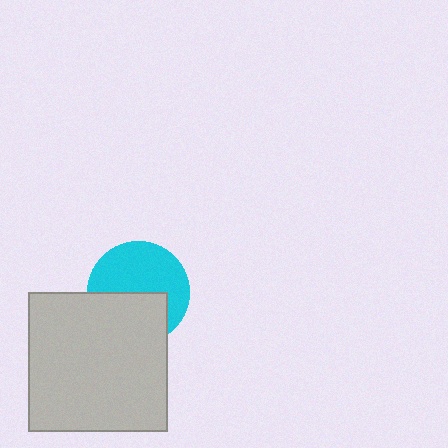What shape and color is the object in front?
The object in front is a light gray square.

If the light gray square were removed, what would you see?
You would see the complete cyan circle.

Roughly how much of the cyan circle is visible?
About half of it is visible (roughly 57%).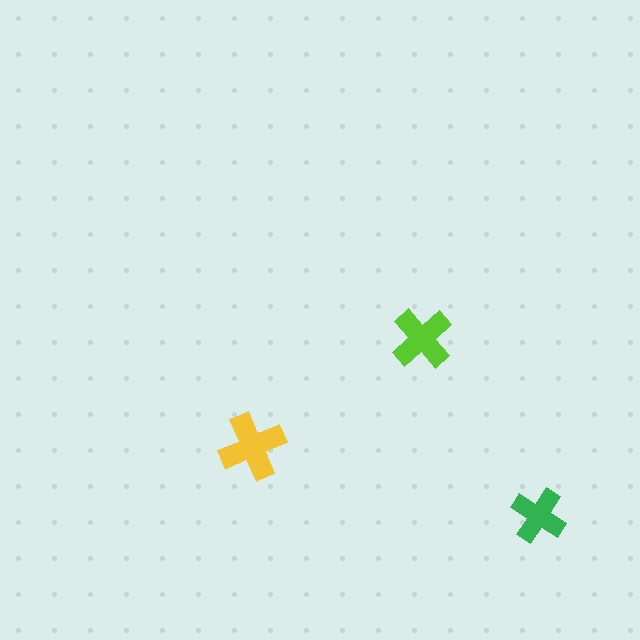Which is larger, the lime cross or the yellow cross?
The yellow one.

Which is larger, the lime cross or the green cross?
The lime one.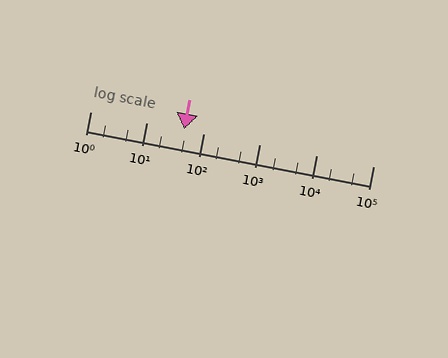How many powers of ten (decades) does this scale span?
The scale spans 5 decades, from 1 to 100000.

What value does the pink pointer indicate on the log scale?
The pointer indicates approximately 45.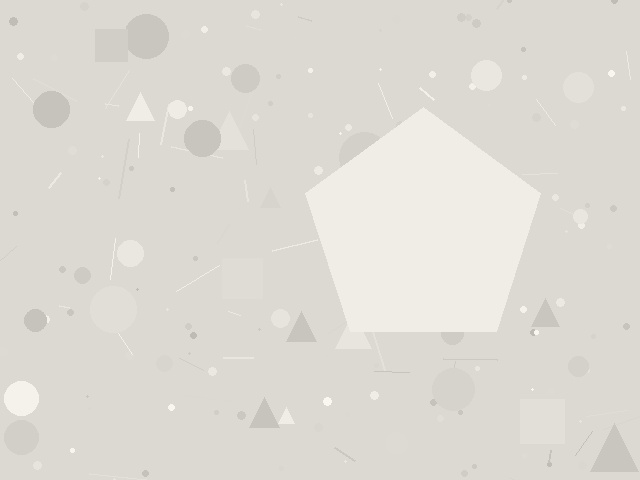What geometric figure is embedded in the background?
A pentagon is embedded in the background.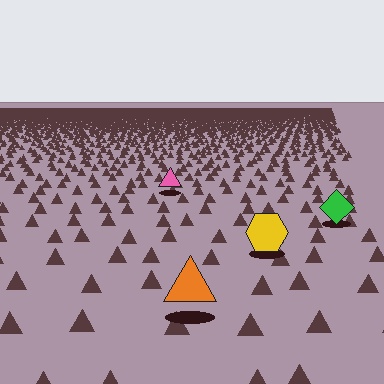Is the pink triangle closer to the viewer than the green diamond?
No. The green diamond is closer — you can tell from the texture gradient: the ground texture is coarser near it.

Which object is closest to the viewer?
The orange triangle is closest. The texture marks near it are larger and more spread out.